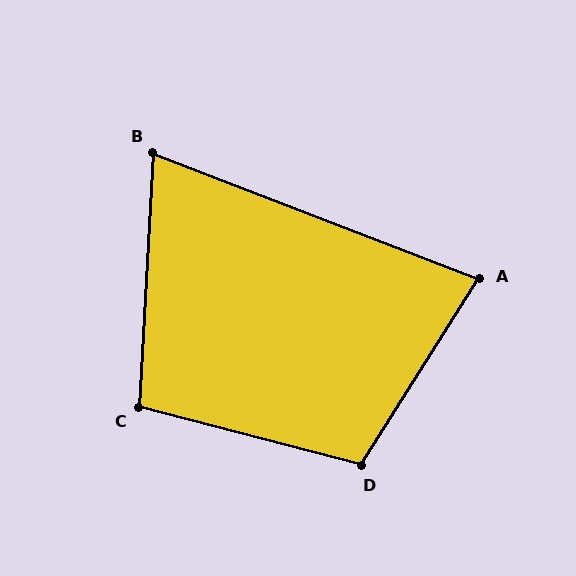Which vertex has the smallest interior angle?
B, at approximately 72 degrees.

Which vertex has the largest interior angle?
D, at approximately 108 degrees.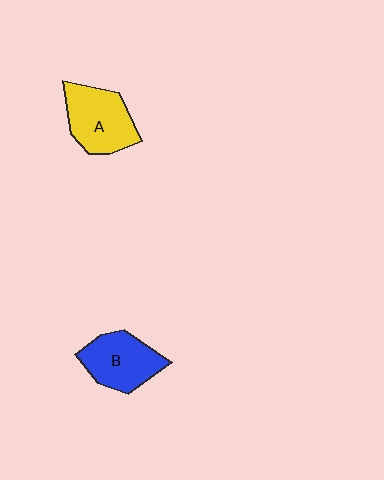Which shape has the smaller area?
Shape B (blue).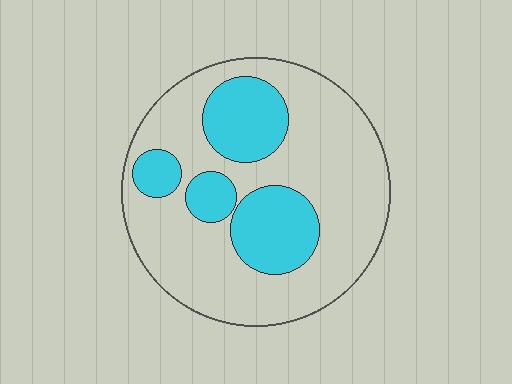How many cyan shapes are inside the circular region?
4.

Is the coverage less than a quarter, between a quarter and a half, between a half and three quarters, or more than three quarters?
Between a quarter and a half.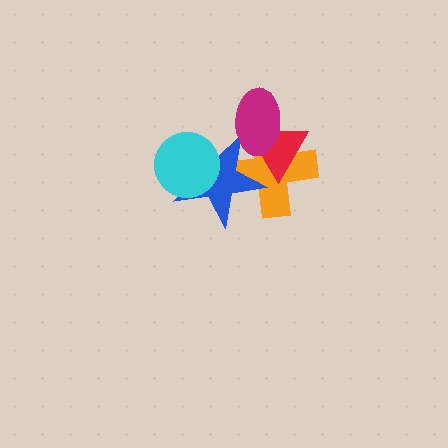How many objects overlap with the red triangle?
3 objects overlap with the red triangle.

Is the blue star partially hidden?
Yes, it is partially covered by another shape.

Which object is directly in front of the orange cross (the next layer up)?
The blue star is directly in front of the orange cross.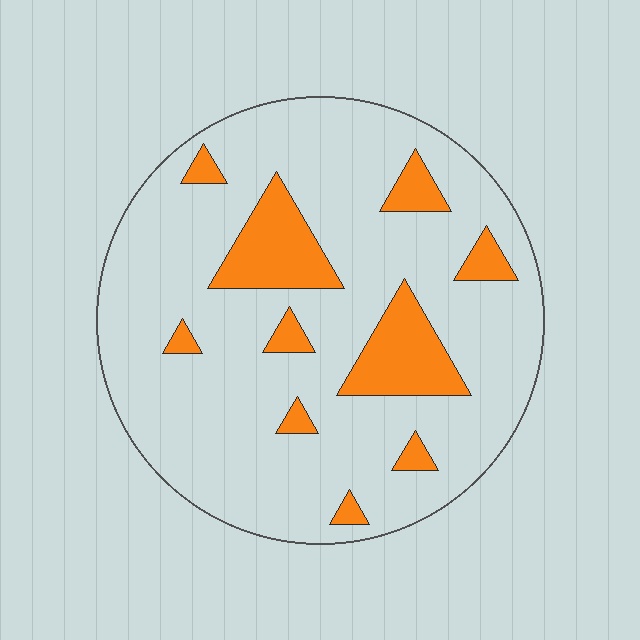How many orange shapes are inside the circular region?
10.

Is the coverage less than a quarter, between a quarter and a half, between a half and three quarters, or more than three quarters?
Less than a quarter.